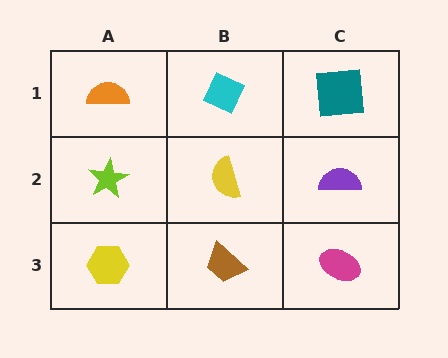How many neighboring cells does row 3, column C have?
2.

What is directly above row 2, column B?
A cyan diamond.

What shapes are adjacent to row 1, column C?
A purple semicircle (row 2, column C), a cyan diamond (row 1, column B).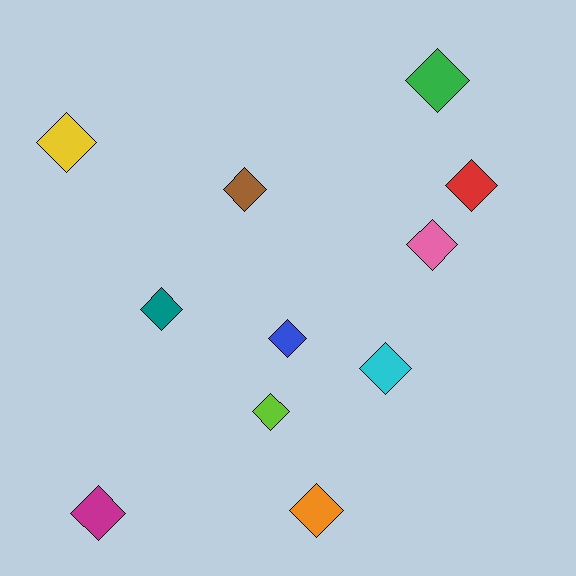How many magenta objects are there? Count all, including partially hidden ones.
There is 1 magenta object.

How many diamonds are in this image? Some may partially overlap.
There are 11 diamonds.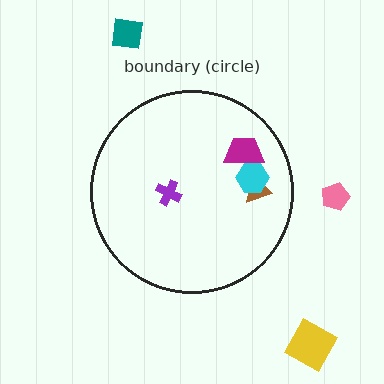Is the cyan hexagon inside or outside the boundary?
Inside.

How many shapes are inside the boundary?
4 inside, 3 outside.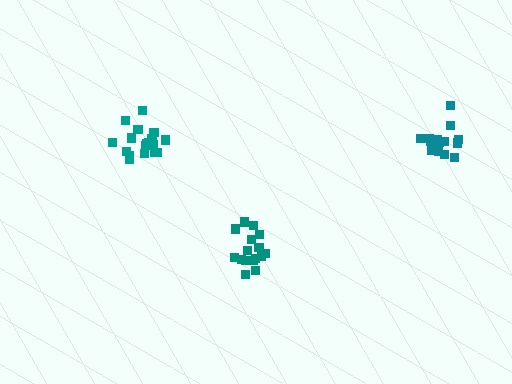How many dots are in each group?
Group 1: 18 dots, Group 2: 18 dots, Group 3: 18 dots (54 total).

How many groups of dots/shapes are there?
There are 3 groups.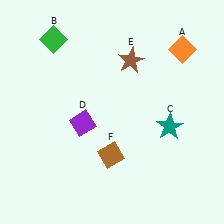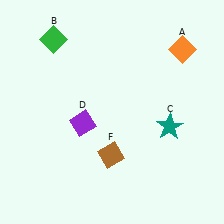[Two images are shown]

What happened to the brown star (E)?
The brown star (E) was removed in Image 2. It was in the top-right area of Image 1.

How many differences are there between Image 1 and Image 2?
There is 1 difference between the two images.